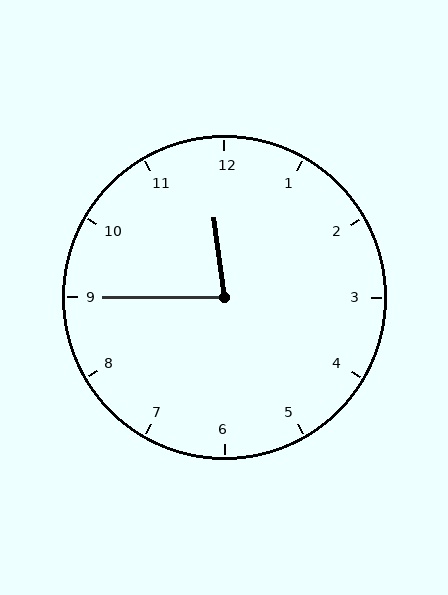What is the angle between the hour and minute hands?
Approximately 82 degrees.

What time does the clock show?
11:45.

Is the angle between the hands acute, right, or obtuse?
It is acute.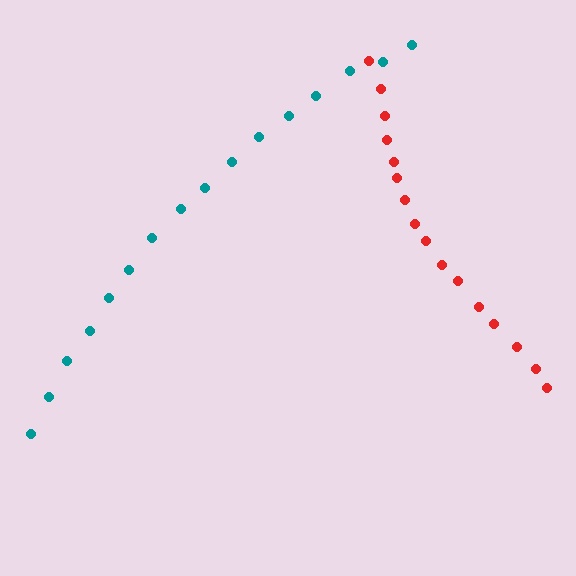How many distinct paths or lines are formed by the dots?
There are 2 distinct paths.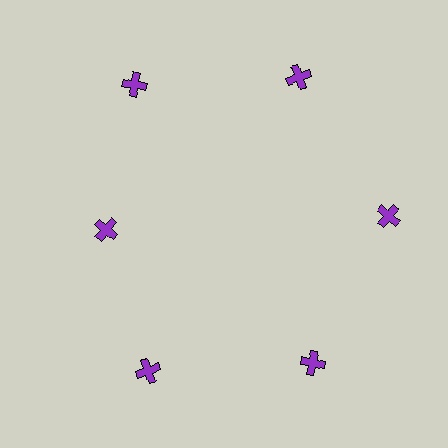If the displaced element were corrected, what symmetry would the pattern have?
It would have 6-fold rotational symmetry — the pattern would map onto itself every 60 degrees.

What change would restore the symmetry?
The symmetry would be restored by moving it outward, back onto the ring so that all 6 crosses sit at equal angles and equal distance from the center.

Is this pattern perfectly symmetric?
No. The 6 purple crosses are arranged in a ring, but one element near the 9 o'clock position is pulled inward toward the center, breaking the 6-fold rotational symmetry.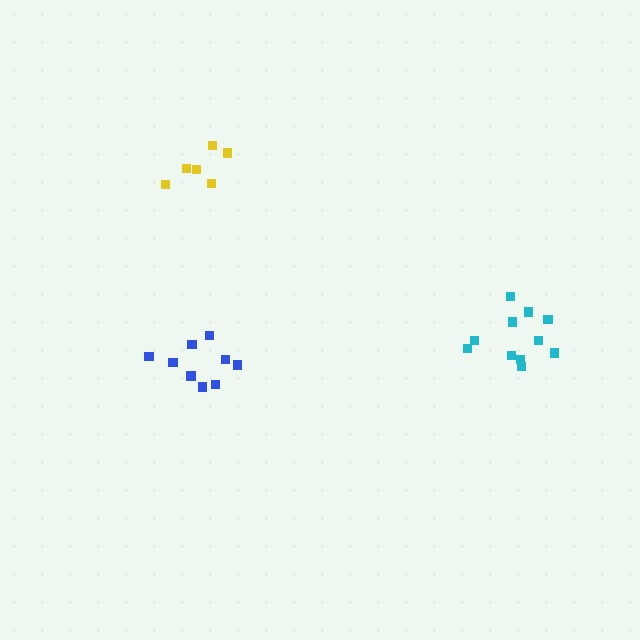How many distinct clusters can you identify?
There are 3 distinct clusters.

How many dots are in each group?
Group 1: 9 dots, Group 2: 11 dots, Group 3: 6 dots (26 total).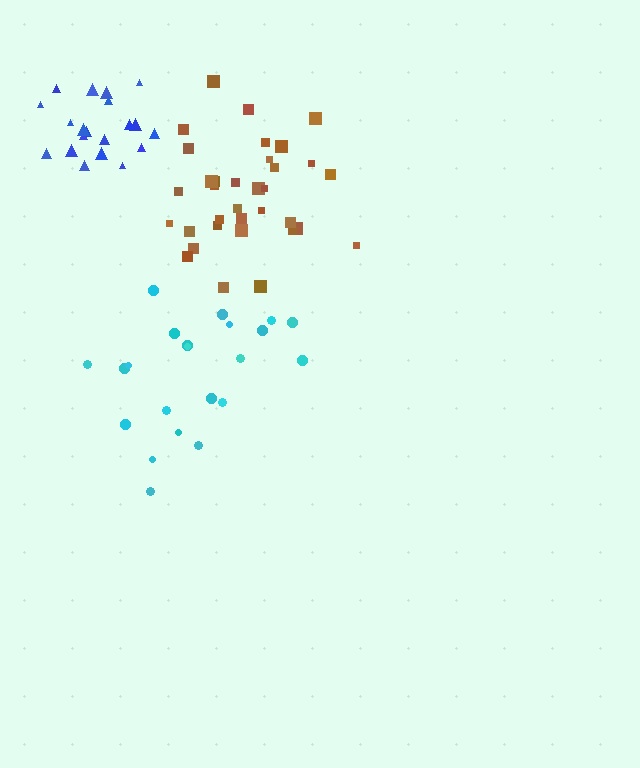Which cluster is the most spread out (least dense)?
Cyan.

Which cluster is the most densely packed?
Blue.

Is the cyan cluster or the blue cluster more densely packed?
Blue.